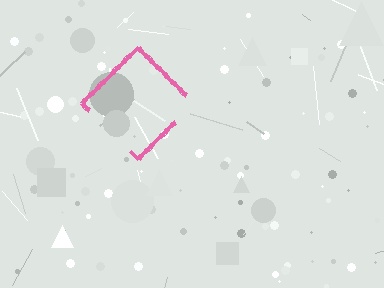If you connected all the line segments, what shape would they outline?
They would outline a diamond.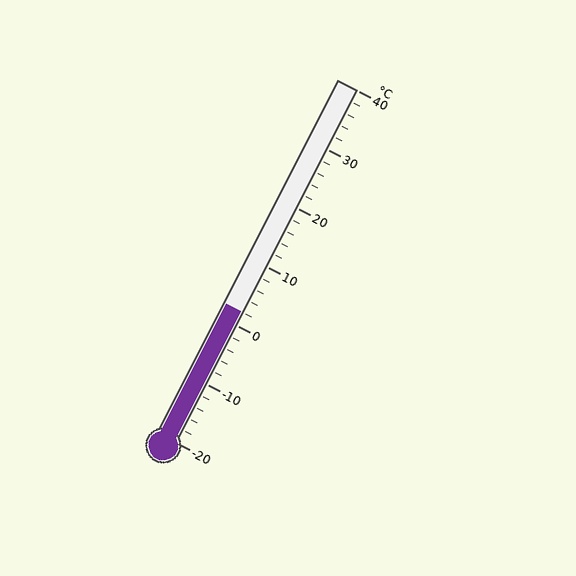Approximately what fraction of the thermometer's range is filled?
The thermometer is filled to approximately 35% of its range.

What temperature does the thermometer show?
The thermometer shows approximately 2°C.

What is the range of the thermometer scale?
The thermometer scale ranges from -20°C to 40°C.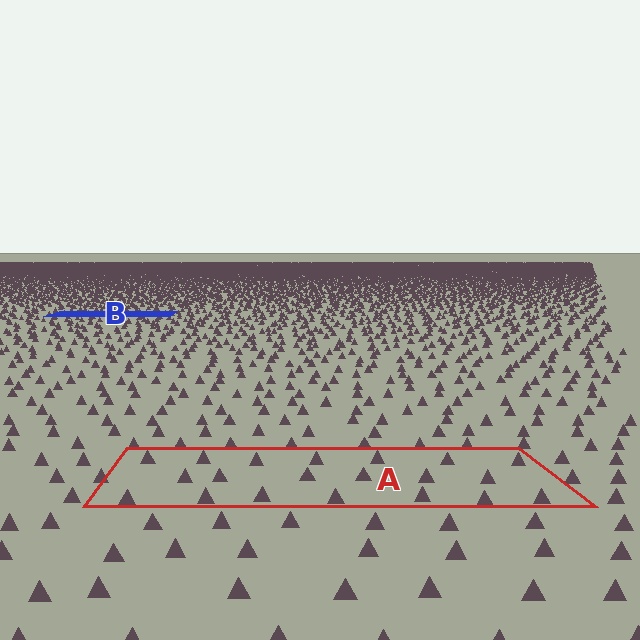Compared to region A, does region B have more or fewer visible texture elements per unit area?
Region B has more texture elements per unit area — they are packed more densely because it is farther away.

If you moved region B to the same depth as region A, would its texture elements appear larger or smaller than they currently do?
They would appear larger. At a closer depth, the same texture elements are projected at a bigger on-screen size.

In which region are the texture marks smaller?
The texture marks are smaller in region B, because it is farther away.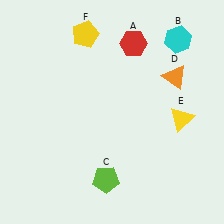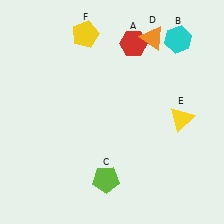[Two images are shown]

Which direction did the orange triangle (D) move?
The orange triangle (D) moved up.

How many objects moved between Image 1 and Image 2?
1 object moved between the two images.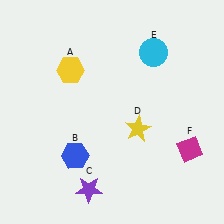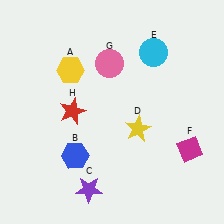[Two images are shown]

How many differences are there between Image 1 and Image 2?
There are 2 differences between the two images.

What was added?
A pink circle (G), a red star (H) were added in Image 2.